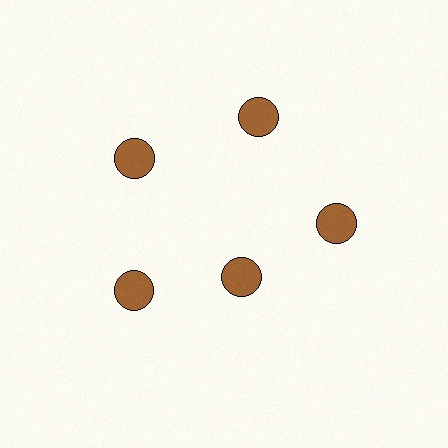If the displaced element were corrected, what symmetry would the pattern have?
It would have 5-fold rotational symmetry — the pattern would map onto itself every 72 degrees.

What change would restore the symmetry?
The symmetry would be restored by moving it outward, back onto the ring so that all 5 circles sit at equal angles and equal distance from the center.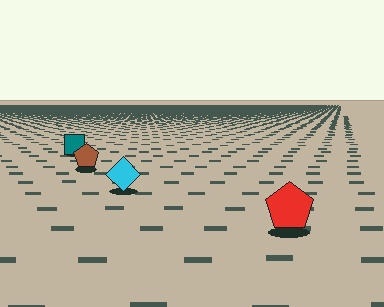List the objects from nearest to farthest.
From nearest to farthest: the red pentagon, the cyan diamond, the brown pentagon, the teal square.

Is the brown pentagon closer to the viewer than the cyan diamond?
No. The cyan diamond is closer — you can tell from the texture gradient: the ground texture is coarser near it.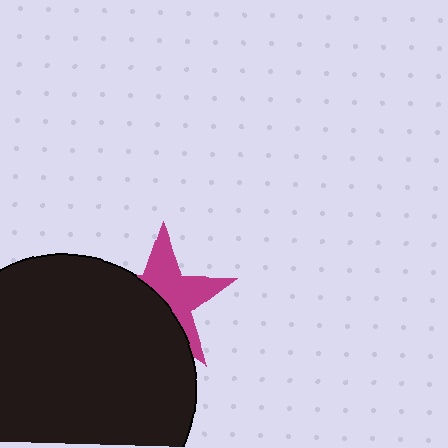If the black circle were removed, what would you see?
You would see the complete magenta star.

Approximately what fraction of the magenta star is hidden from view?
Roughly 50% of the magenta star is hidden behind the black circle.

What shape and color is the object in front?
The object in front is a black circle.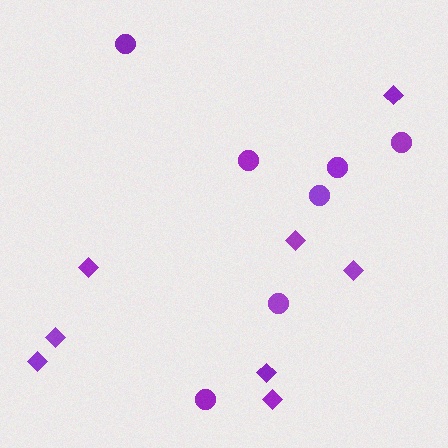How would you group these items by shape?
There are 2 groups: one group of circles (7) and one group of diamonds (8).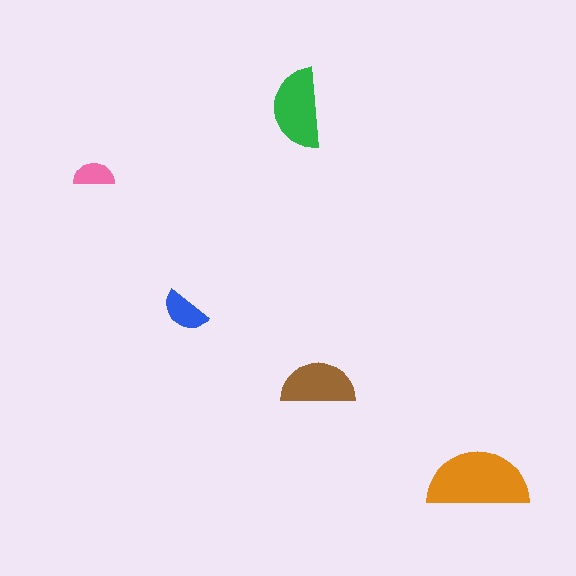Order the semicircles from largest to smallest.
the orange one, the green one, the brown one, the blue one, the pink one.